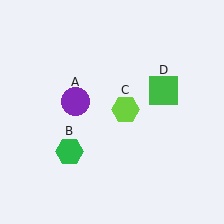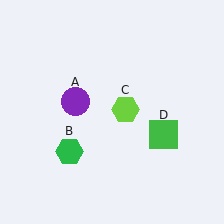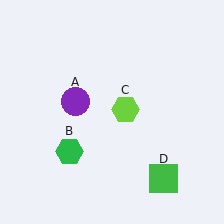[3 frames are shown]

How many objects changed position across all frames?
1 object changed position: green square (object D).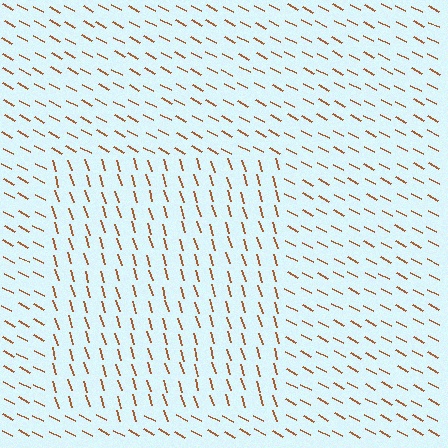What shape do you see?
I see a rectangle.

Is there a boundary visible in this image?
Yes, there is a texture boundary formed by a change in line orientation.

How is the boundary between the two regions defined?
The boundary is defined purely by a change in line orientation (approximately 45 degrees difference). All lines are the same color and thickness.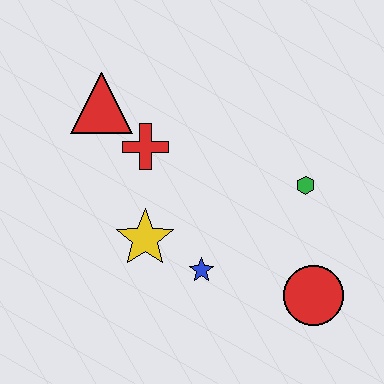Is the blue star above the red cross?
No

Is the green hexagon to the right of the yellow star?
Yes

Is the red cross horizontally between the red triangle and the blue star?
Yes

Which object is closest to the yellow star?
The blue star is closest to the yellow star.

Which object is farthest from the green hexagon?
The red triangle is farthest from the green hexagon.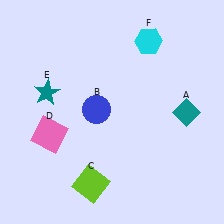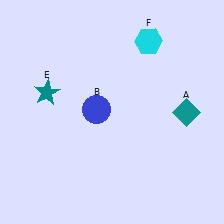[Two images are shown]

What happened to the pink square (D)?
The pink square (D) was removed in Image 2. It was in the bottom-left area of Image 1.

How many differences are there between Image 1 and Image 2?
There are 2 differences between the two images.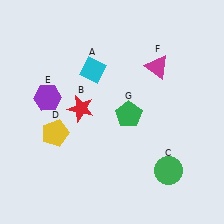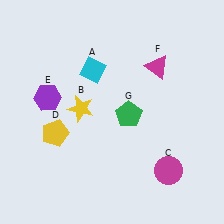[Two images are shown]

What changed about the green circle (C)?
In Image 1, C is green. In Image 2, it changed to magenta.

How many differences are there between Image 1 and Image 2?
There are 2 differences between the two images.